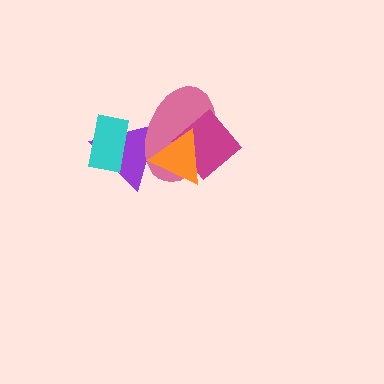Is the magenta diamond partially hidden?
Yes, it is partially covered by another shape.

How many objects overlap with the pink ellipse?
3 objects overlap with the pink ellipse.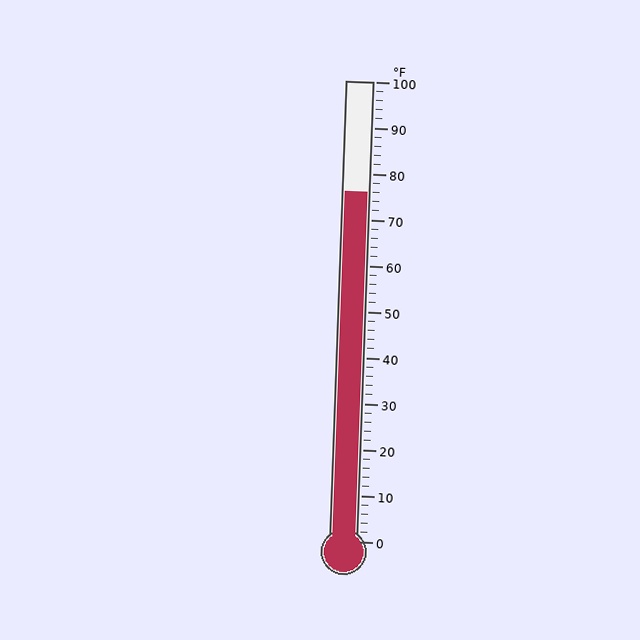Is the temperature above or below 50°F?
The temperature is above 50°F.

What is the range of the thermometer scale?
The thermometer scale ranges from 0°F to 100°F.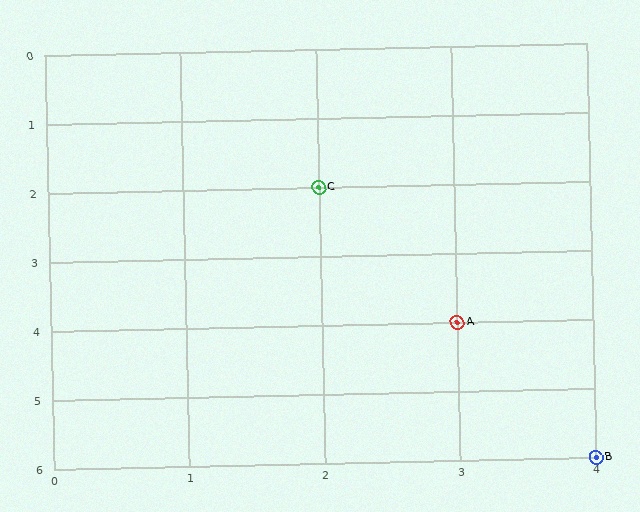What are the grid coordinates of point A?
Point A is at grid coordinates (3, 4).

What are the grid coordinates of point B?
Point B is at grid coordinates (4, 6).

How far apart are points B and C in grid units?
Points B and C are 2 columns and 4 rows apart (about 4.5 grid units diagonally).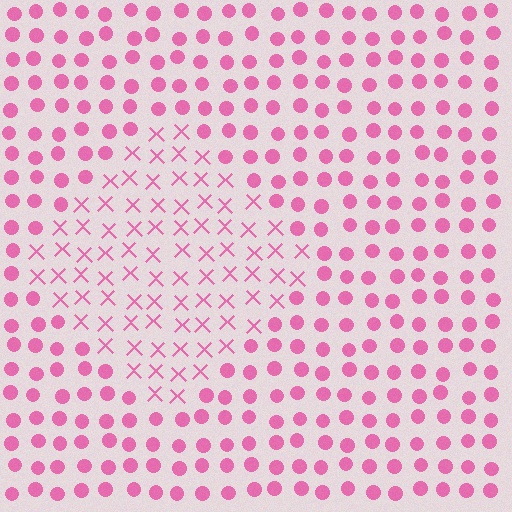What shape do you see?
I see a diamond.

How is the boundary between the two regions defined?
The boundary is defined by a change in element shape: X marks inside vs. circles outside. All elements share the same color and spacing.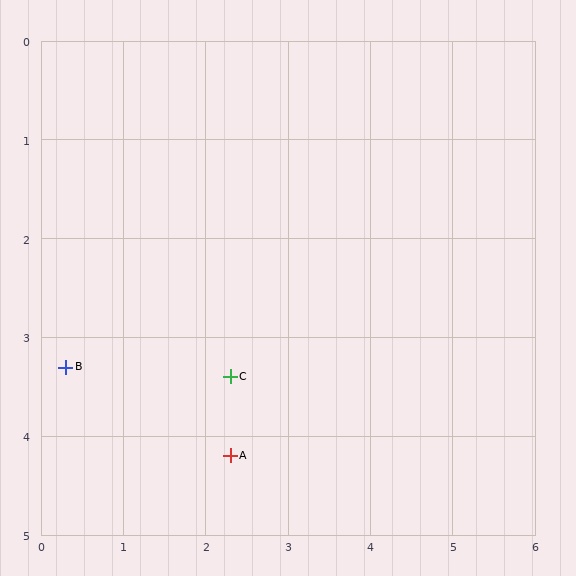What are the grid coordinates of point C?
Point C is at approximately (2.3, 3.4).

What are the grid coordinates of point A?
Point A is at approximately (2.3, 4.2).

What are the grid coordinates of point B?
Point B is at approximately (0.3, 3.3).